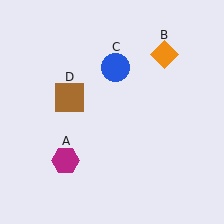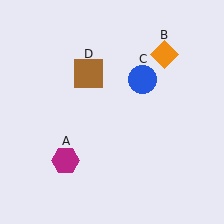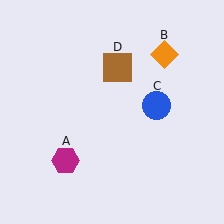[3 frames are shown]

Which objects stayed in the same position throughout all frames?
Magenta hexagon (object A) and orange diamond (object B) remained stationary.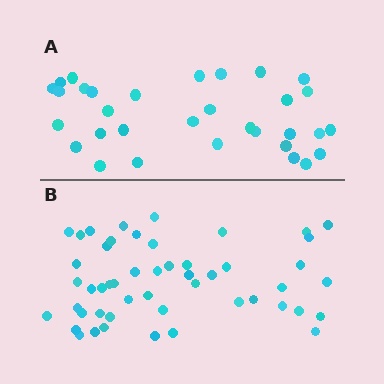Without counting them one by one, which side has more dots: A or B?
Region B (the bottom region) has more dots.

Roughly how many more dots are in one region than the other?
Region B has approximately 20 more dots than region A.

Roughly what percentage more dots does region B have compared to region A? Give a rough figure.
About 55% more.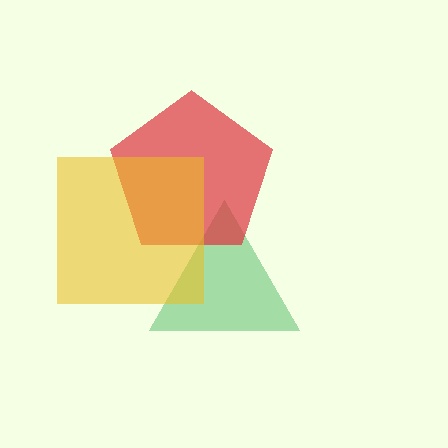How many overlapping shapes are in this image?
There are 3 overlapping shapes in the image.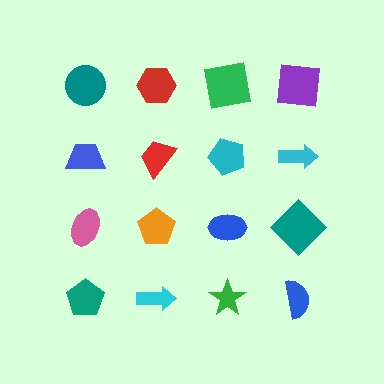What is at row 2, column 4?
A cyan arrow.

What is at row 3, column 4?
A teal diamond.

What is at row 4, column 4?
A blue semicircle.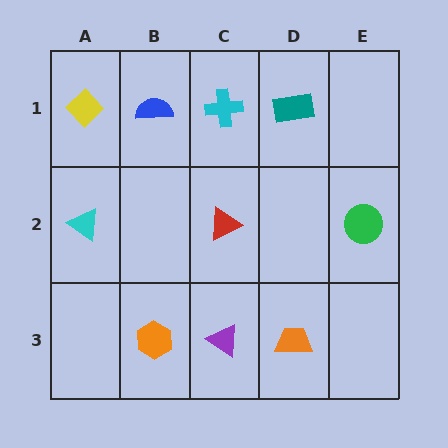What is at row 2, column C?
A red triangle.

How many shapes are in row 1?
4 shapes.